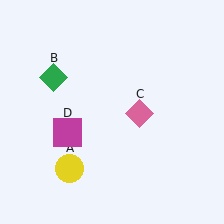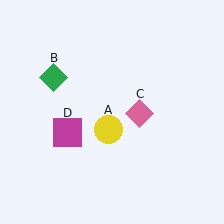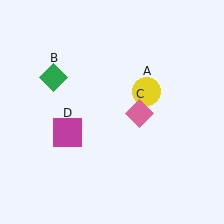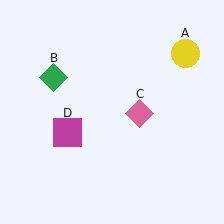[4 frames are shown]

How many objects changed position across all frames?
1 object changed position: yellow circle (object A).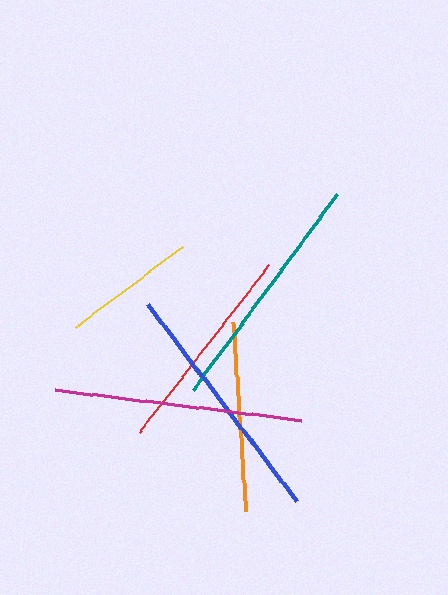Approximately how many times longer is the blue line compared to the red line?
The blue line is approximately 1.2 times the length of the red line.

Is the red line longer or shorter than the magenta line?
The magenta line is longer than the red line.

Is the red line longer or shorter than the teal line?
The teal line is longer than the red line.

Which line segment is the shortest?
The yellow line is the shortest at approximately 135 pixels.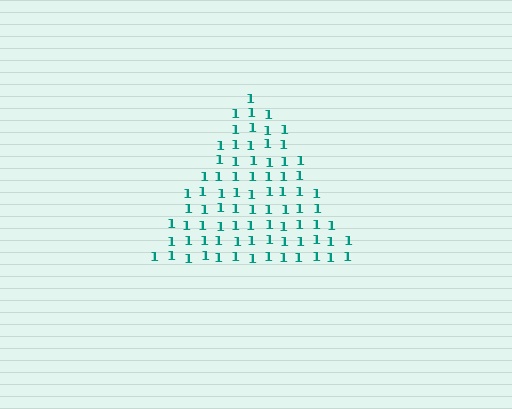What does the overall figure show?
The overall figure shows a triangle.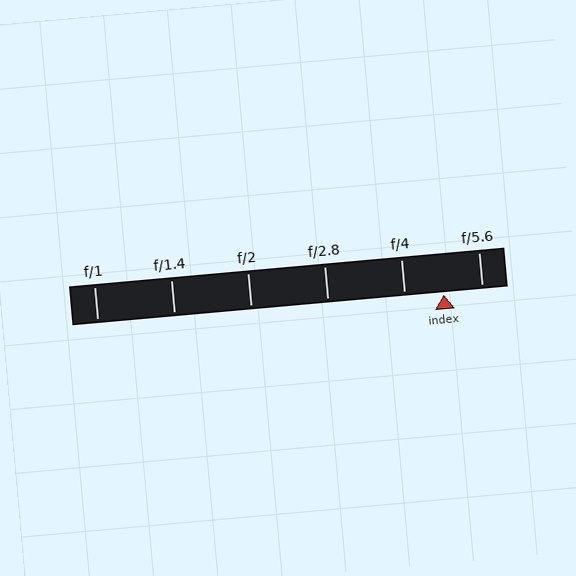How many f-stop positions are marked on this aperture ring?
There are 6 f-stop positions marked.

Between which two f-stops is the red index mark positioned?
The index mark is between f/4 and f/5.6.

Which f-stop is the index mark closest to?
The index mark is closest to f/5.6.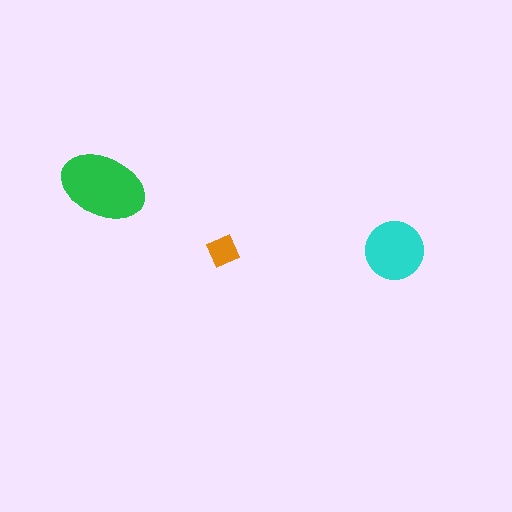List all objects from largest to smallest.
The green ellipse, the cyan circle, the orange diamond.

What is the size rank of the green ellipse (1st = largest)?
1st.